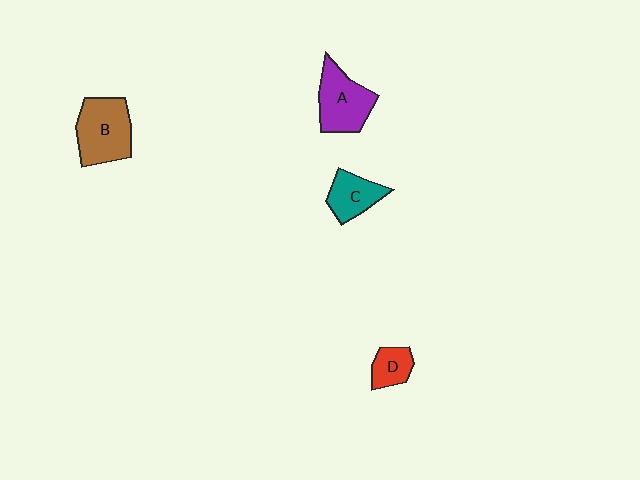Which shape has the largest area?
Shape B (brown).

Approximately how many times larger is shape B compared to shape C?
Approximately 1.7 times.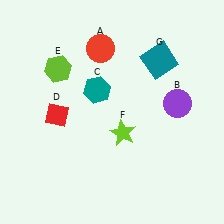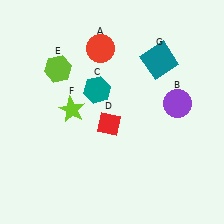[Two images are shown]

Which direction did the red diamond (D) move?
The red diamond (D) moved right.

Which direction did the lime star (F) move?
The lime star (F) moved left.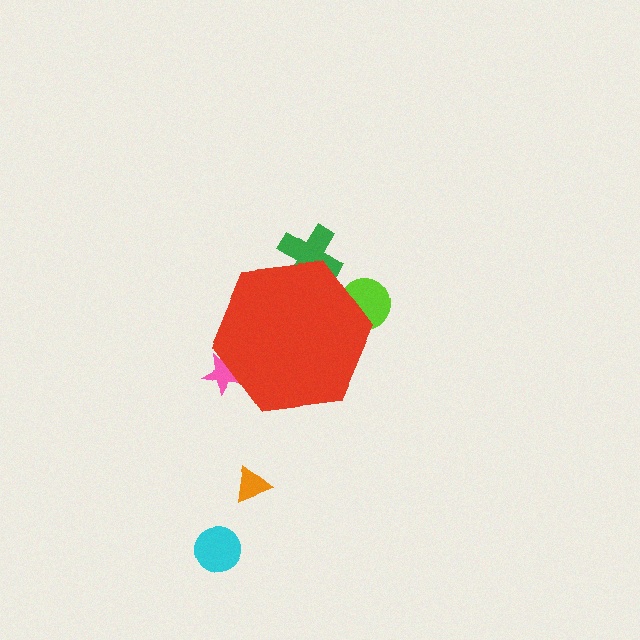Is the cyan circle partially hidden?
No, the cyan circle is fully visible.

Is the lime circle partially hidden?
Yes, the lime circle is partially hidden behind the red hexagon.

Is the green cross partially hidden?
Yes, the green cross is partially hidden behind the red hexagon.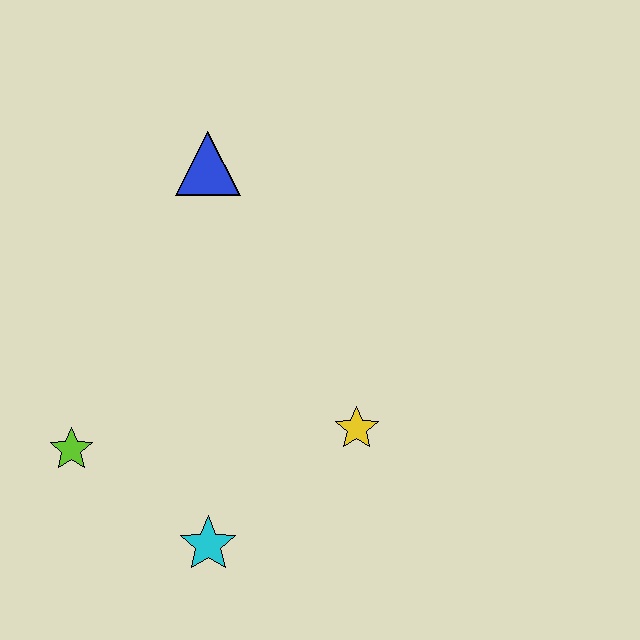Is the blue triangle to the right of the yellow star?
No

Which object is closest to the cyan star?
The lime star is closest to the cyan star.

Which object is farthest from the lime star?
The blue triangle is farthest from the lime star.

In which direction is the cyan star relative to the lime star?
The cyan star is to the right of the lime star.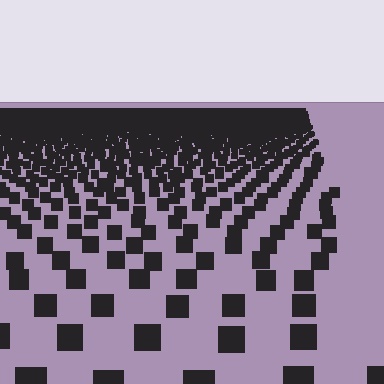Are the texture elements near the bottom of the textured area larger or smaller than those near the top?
Larger. Near the bottom, elements are closer to the viewer and appear at a bigger on-screen size.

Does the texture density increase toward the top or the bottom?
Density increases toward the top.